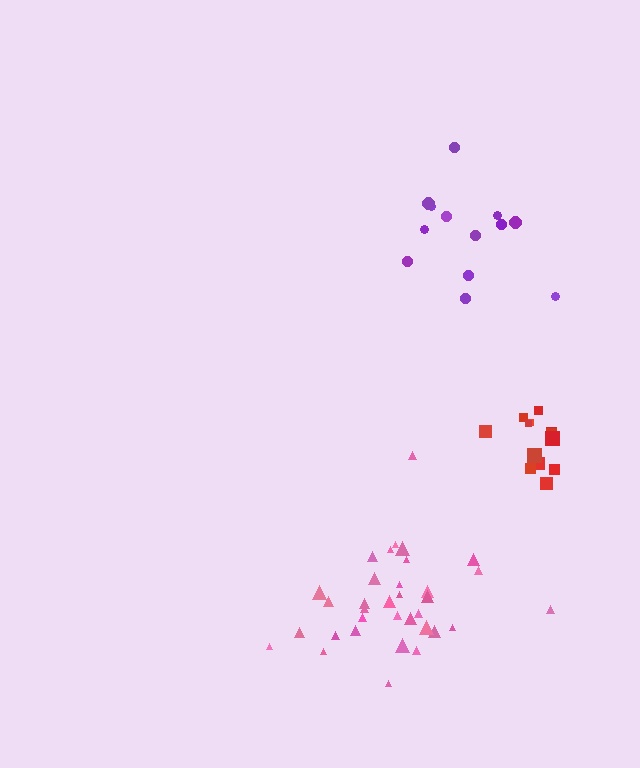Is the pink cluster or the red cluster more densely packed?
Red.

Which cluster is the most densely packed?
Red.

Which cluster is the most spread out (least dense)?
Purple.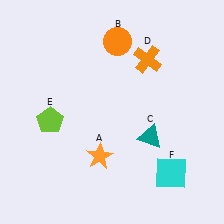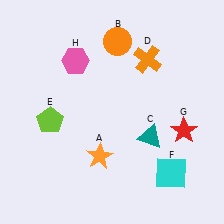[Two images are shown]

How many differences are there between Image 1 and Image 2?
There are 2 differences between the two images.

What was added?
A red star (G), a pink hexagon (H) were added in Image 2.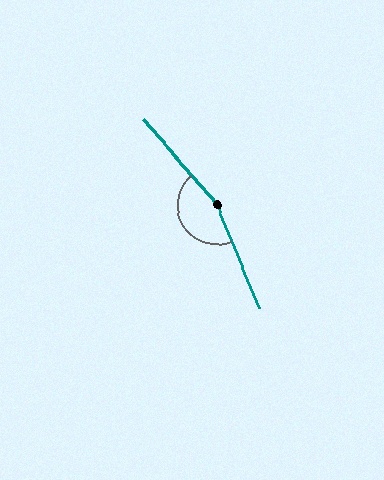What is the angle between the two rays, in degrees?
Approximately 162 degrees.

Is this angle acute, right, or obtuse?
It is obtuse.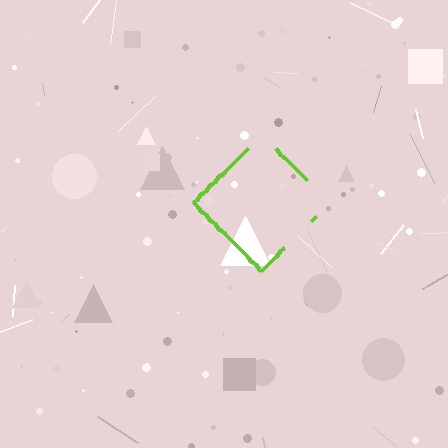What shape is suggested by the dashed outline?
The dashed outline suggests a diamond.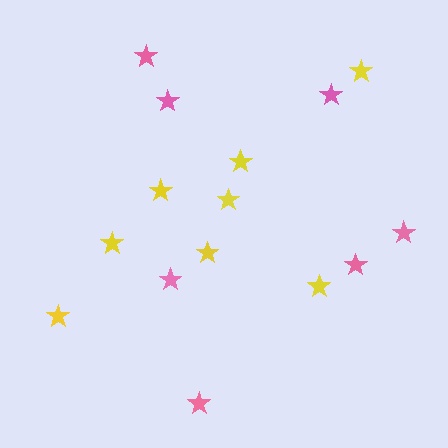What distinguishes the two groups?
There are 2 groups: one group of yellow stars (8) and one group of pink stars (7).